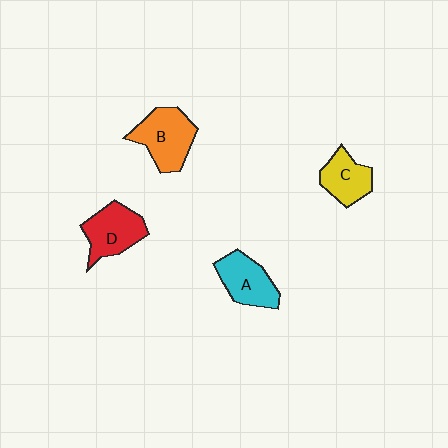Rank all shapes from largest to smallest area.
From largest to smallest: B (orange), D (red), A (cyan), C (yellow).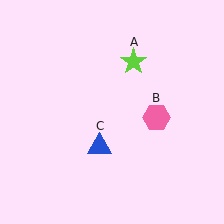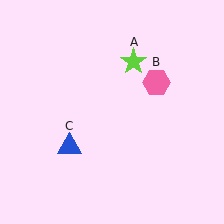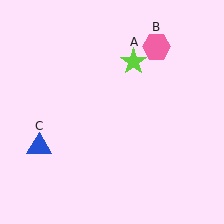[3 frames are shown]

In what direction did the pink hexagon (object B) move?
The pink hexagon (object B) moved up.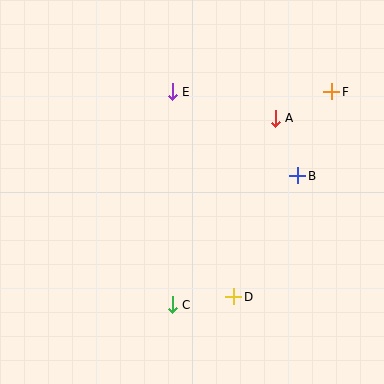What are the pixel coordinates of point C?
Point C is at (172, 305).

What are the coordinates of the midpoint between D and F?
The midpoint between D and F is at (283, 194).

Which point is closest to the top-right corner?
Point F is closest to the top-right corner.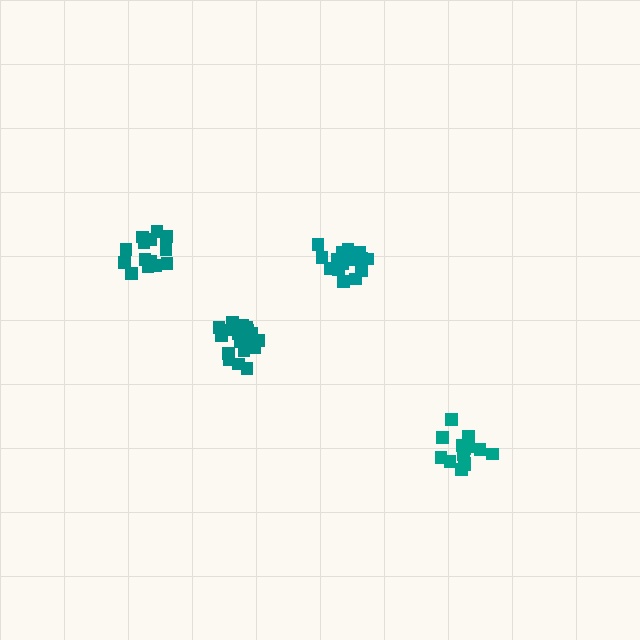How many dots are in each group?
Group 1: 14 dots, Group 2: 18 dots, Group 3: 14 dots, Group 4: 20 dots (66 total).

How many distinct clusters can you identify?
There are 4 distinct clusters.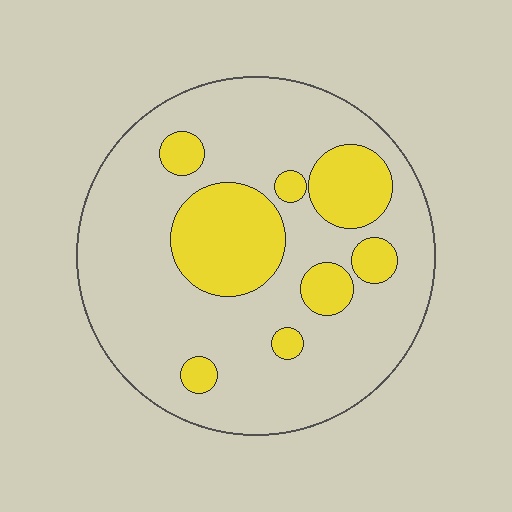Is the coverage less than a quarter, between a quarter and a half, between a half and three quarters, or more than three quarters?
Less than a quarter.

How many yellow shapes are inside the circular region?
8.